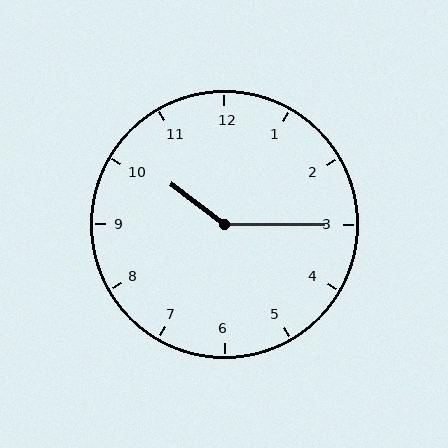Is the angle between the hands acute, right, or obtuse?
It is obtuse.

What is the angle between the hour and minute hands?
Approximately 142 degrees.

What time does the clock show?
10:15.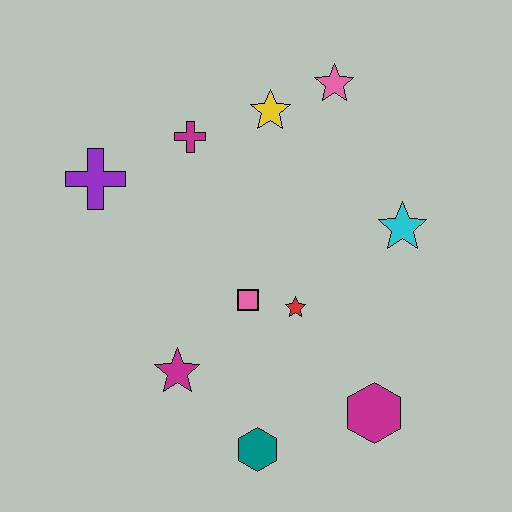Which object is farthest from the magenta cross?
The magenta hexagon is farthest from the magenta cross.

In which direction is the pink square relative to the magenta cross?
The pink square is below the magenta cross.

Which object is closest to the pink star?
The yellow star is closest to the pink star.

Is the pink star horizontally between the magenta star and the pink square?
No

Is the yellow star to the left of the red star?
Yes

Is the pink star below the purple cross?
No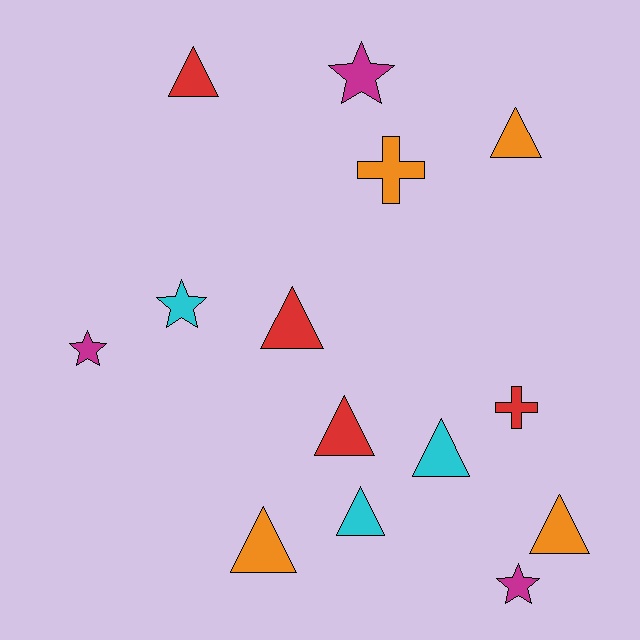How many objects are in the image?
There are 14 objects.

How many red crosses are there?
There is 1 red cross.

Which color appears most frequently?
Red, with 4 objects.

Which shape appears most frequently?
Triangle, with 8 objects.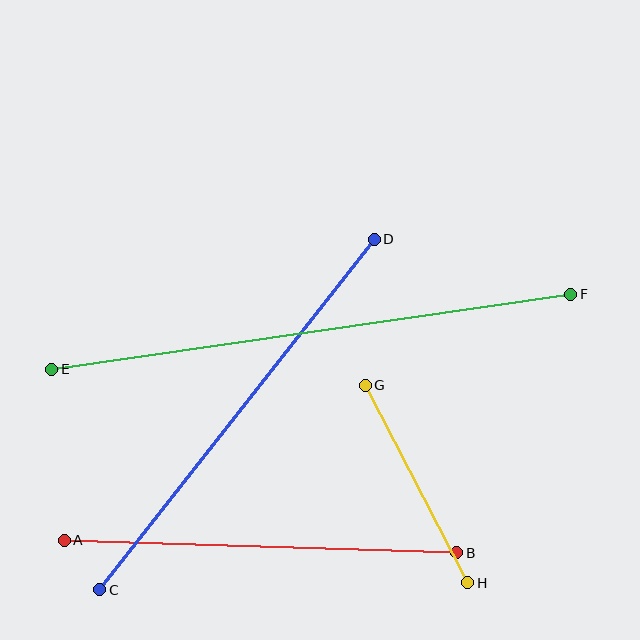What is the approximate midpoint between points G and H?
The midpoint is at approximately (417, 484) pixels.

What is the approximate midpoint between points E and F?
The midpoint is at approximately (311, 332) pixels.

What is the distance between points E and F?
The distance is approximately 524 pixels.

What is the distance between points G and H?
The distance is approximately 223 pixels.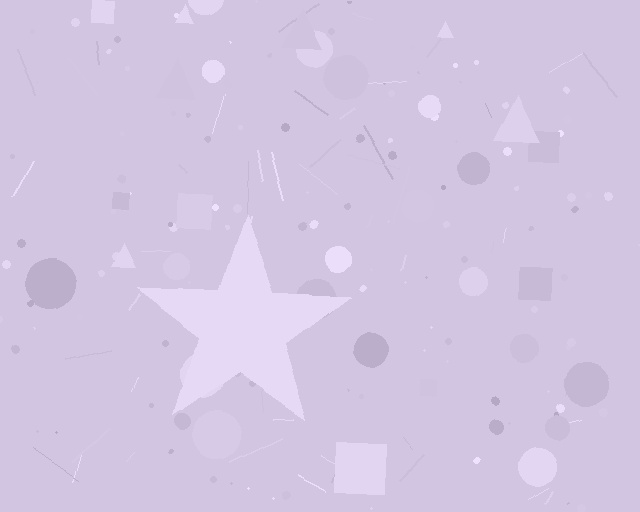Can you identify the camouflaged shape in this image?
The camouflaged shape is a star.